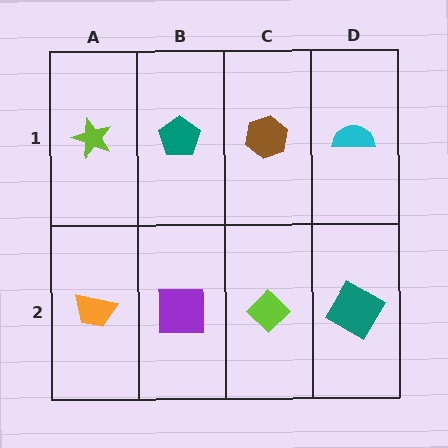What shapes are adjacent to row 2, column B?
A teal pentagon (row 1, column B), an orange trapezoid (row 2, column A), a lime diamond (row 2, column C).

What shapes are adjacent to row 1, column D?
A teal square (row 2, column D), a brown hexagon (row 1, column C).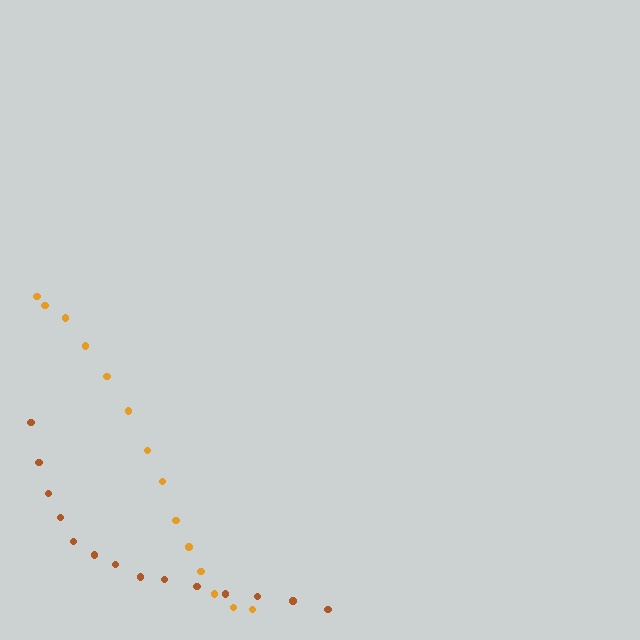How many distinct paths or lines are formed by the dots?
There are 2 distinct paths.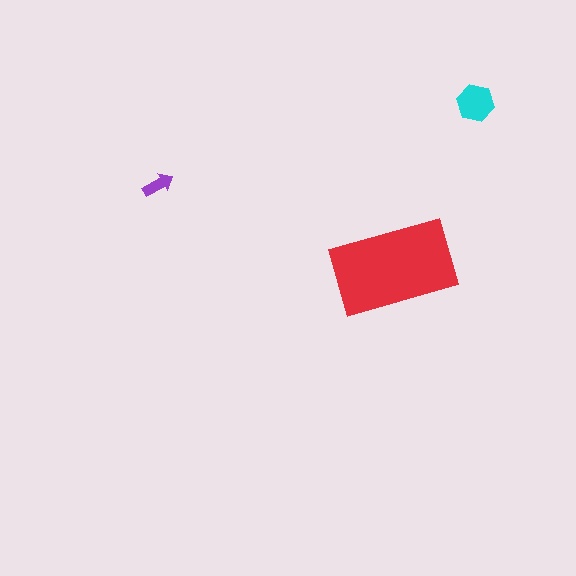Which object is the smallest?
The purple arrow.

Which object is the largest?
The red rectangle.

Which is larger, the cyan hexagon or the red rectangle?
The red rectangle.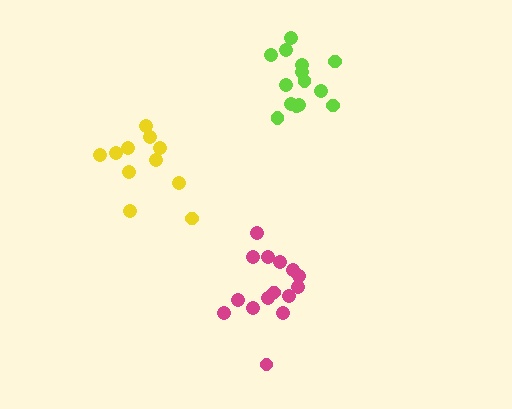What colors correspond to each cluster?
The clusters are colored: magenta, lime, yellow.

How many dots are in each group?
Group 1: 15 dots, Group 2: 14 dots, Group 3: 11 dots (40 total).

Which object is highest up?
The lime cluster is topmost.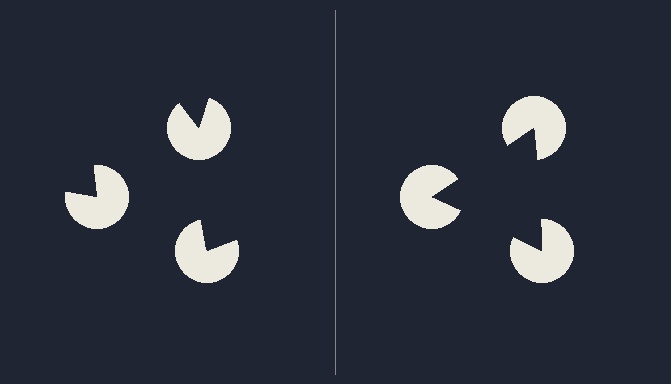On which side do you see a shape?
An illusory triangle appears on the right side. On the left side the wedge cuts are rotated, so no coherent shape forms.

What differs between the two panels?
The pac-man discs are positioned identically on both sides; only the wedge orientations differ. On the right they align to a triangle; on the left they are misaligned.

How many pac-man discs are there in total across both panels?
6 — 3 on each side.